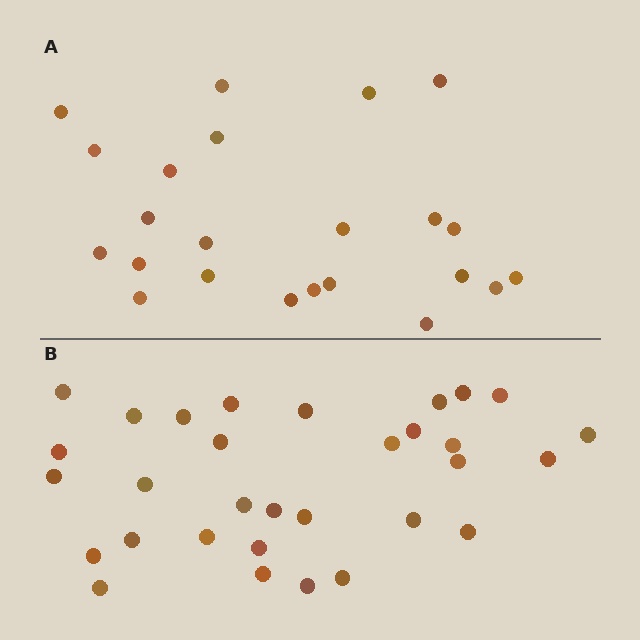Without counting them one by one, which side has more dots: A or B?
Region B (the bottom region) has more dots.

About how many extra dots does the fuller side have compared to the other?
Region B has roughly 8 or so more dots than region A.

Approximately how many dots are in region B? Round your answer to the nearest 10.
About 30 dots. (The exact count is 31, which rounds to 30.)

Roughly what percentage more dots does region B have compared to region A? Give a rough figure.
About 35% more.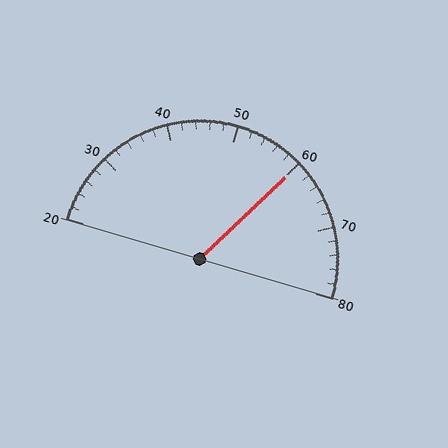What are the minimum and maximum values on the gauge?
The gauge ranges from 20 to 80.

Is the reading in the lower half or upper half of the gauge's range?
The reading is in the upper half of the range (20 to 80).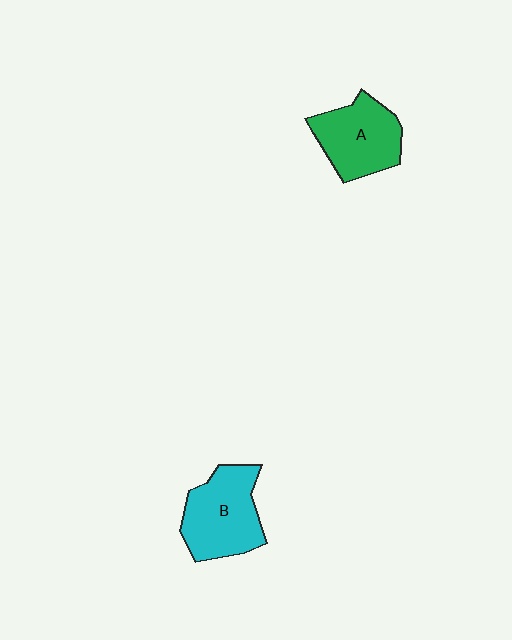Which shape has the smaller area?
Shape A (green).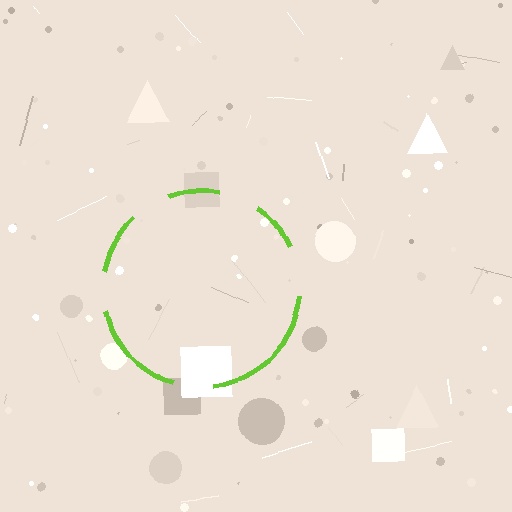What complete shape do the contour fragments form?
The contour fragments form a circle.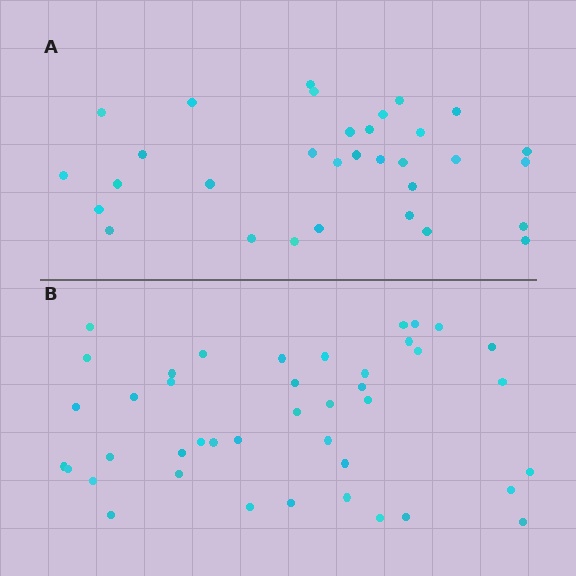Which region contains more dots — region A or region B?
Region B (the bottom region) has more dots.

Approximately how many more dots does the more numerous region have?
Region B has roughly 10 or so more dots than region A.